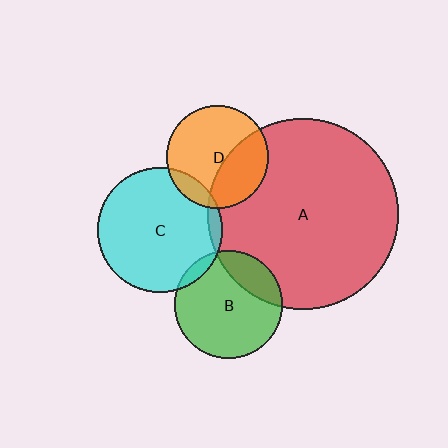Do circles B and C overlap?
Yes.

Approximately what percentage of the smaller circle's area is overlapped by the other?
Approximately 5%.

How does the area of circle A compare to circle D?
Approximately 3.5 times.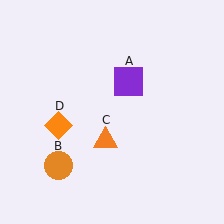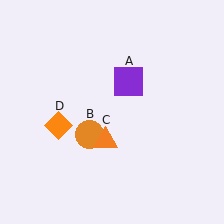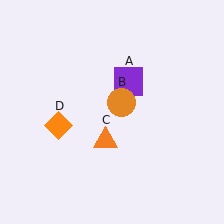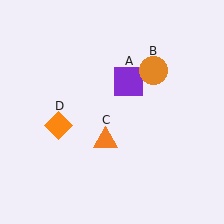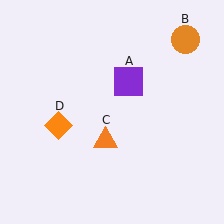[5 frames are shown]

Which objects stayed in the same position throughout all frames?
Purple square (object A) and orange triangle (object C) and orange diamond (object D) remained stationary.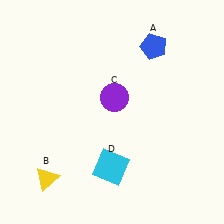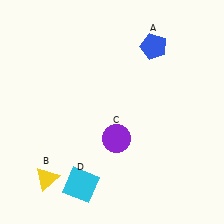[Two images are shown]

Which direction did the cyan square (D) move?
The cyan square (D) moved left.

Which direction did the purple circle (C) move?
The purple circle (C) moved down.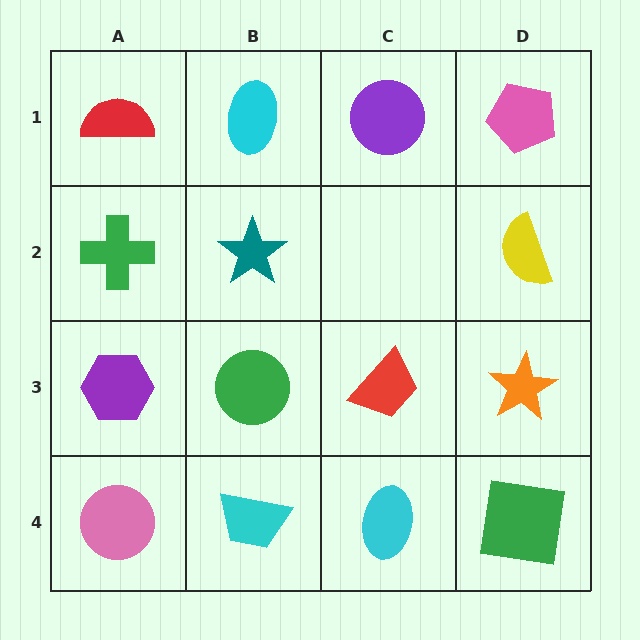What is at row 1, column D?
A pink pentagon.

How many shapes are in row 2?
3 shapes.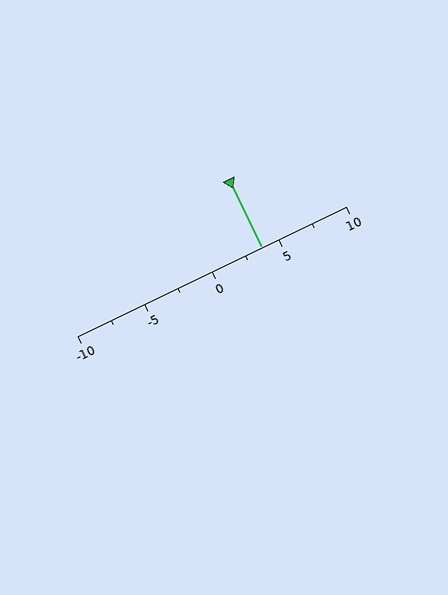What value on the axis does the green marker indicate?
The marker indicates approximately 3.8.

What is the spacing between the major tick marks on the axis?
The major ticks are spaced 5 apart.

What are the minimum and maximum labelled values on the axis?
The axis runs from -10 to 10.